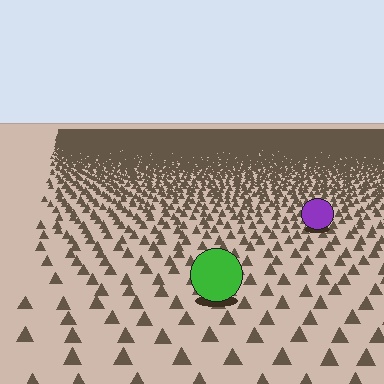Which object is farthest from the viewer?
The purple circle is farthest from the viewer. It appears smaller and the ground texture around it is denser.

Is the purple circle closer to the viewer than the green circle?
No. The green circle is closer — you can tell from the texture gradient: the ground texture is coarser near it.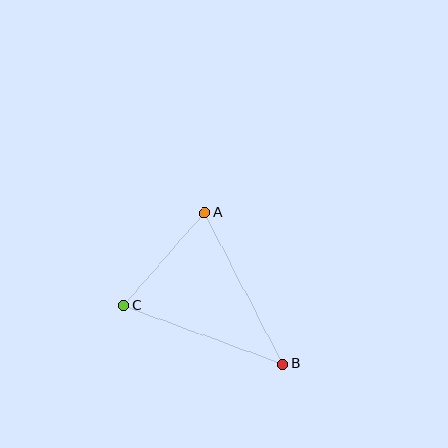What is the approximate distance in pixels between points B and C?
The distance between B and C is approximately 170 pixels.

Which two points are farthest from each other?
Points A and B are farthest from each other.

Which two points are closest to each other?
Points A and C are closest to each other.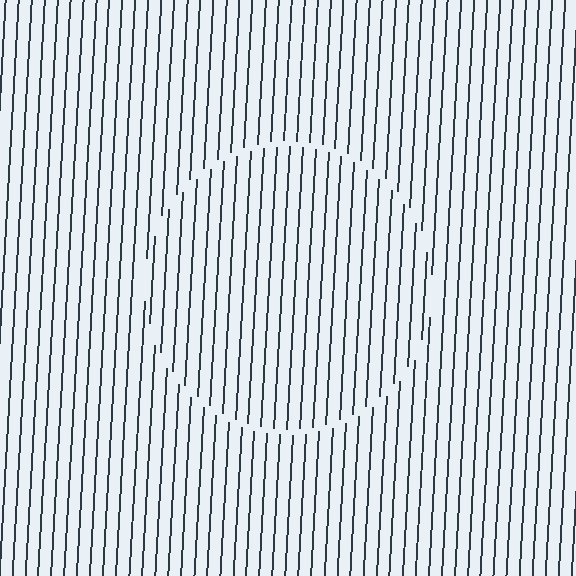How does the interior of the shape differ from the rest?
The interior of the shape contains the same grating, shifted by half a period — the contour is defined by the phase discontinuity where line-ends from the inner and outer gratings abut.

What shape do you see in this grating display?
An illusory circle. The interior of the shape contains the same grating, shifted by half a period — the contour is defined by the phase discontinuity where line-ends from the inner and outer gratings abut.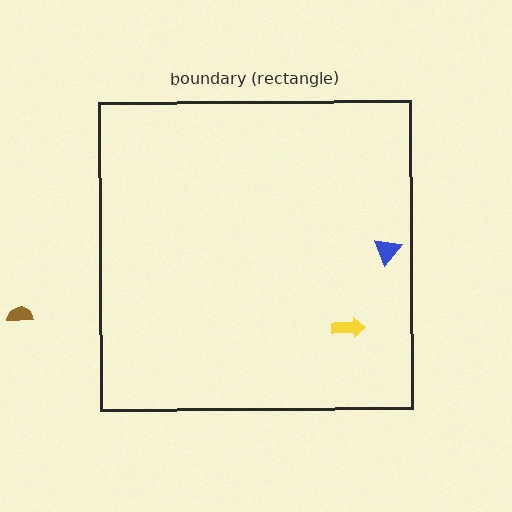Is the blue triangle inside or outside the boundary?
Inside.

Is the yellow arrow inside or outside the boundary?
Inside.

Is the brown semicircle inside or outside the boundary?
Outside.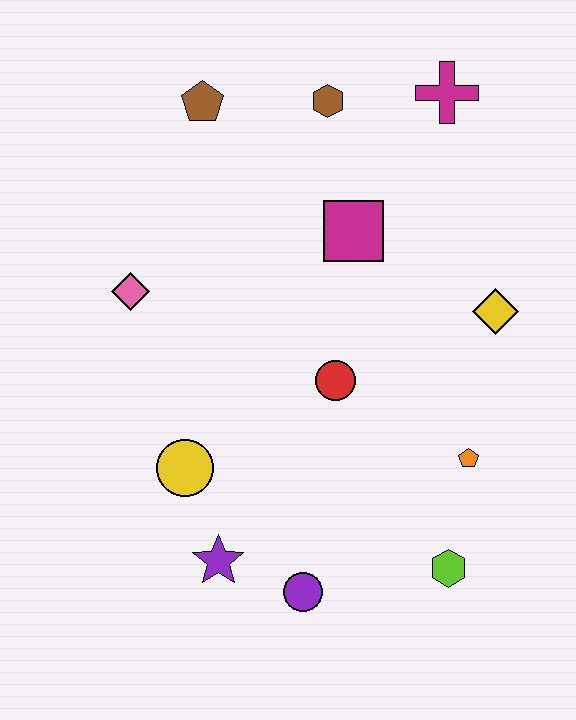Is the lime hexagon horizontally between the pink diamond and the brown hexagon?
No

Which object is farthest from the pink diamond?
The lime hexagon is farthest from the pink diamond.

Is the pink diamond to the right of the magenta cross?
No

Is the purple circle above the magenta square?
No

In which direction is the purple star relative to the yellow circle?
The purple star is below the yellow circle.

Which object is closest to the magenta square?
The brown hexagon is closest to the magenta square.